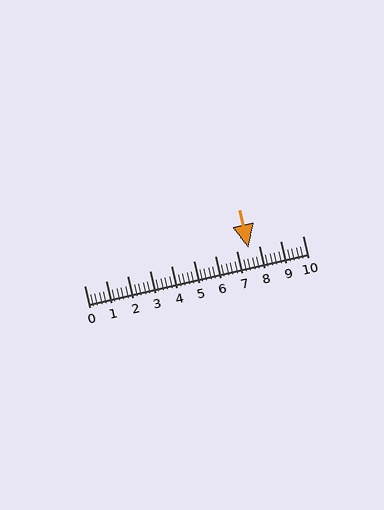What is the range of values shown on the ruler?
The ruler shows values from 0 to 10.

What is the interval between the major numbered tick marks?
The major tick marks are spaced 1 units apart.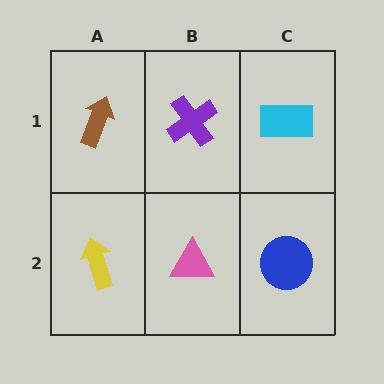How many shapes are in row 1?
3 shapes.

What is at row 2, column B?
A pink triangle.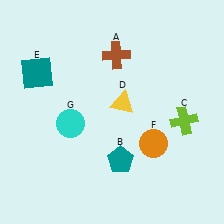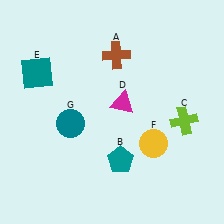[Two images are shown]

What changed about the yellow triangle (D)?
In Image 1, D is yellow. In Image 2, it changed to magenta.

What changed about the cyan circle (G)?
In Image 1, G is cyan. In Image 2, it changed to teal.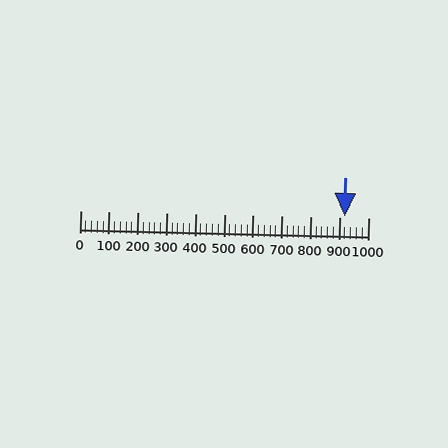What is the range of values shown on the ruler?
The ruler shows values from 0 to 1000.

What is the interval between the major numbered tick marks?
The major tick marks are spaced 100 units apart.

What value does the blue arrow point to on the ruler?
The blue arrow points to approximately 920.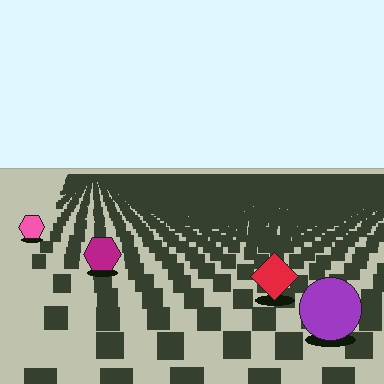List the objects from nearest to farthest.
From nearest to farthest: the purple circle, the red diamond, the magenta hexagon, the pink hexagon.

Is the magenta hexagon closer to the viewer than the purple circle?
No. The purple circle is closer — you can tell from the texture gradient: the ground texture is coarser near it.